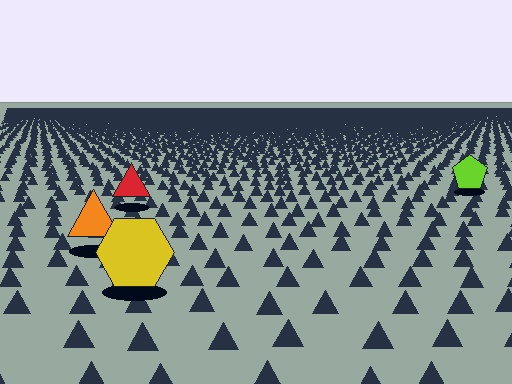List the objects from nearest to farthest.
From nearest to farthest: the yellow hexagon, the orange triangle, the red triangle, the lime pentagon.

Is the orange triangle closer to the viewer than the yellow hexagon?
No. The yellow hexagon is closer — you can tell from the texture gradient: the ground texture is coarser near it.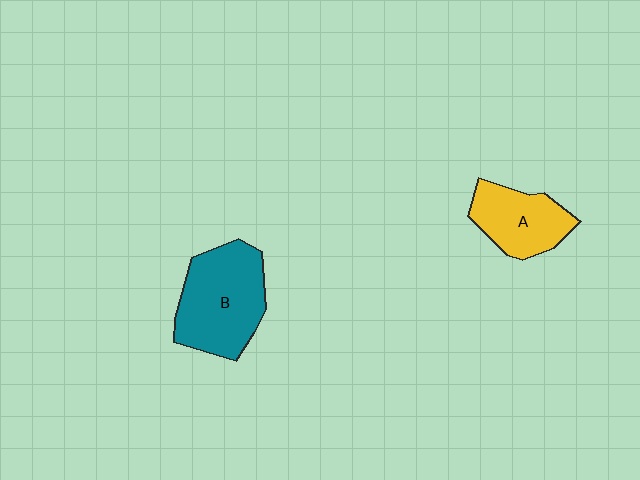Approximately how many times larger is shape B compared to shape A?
Approximately 1.5 times.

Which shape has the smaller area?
Shape A (yellow).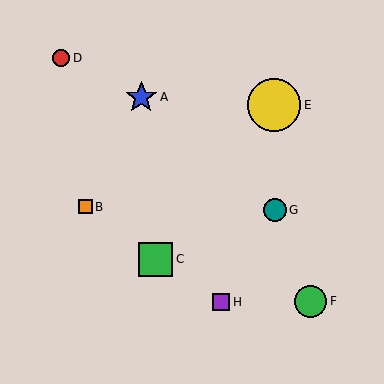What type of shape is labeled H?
Shape H is a purple square.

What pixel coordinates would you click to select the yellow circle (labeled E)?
Click at (274, 105) to select the yellow circle E.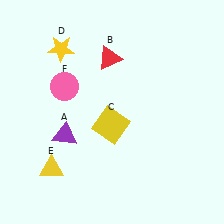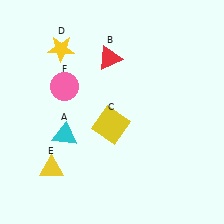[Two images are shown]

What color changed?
The triangle (A) changed from purple in Image 1 to cyan in Image 2.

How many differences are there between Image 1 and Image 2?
There is 1 difference between the two images.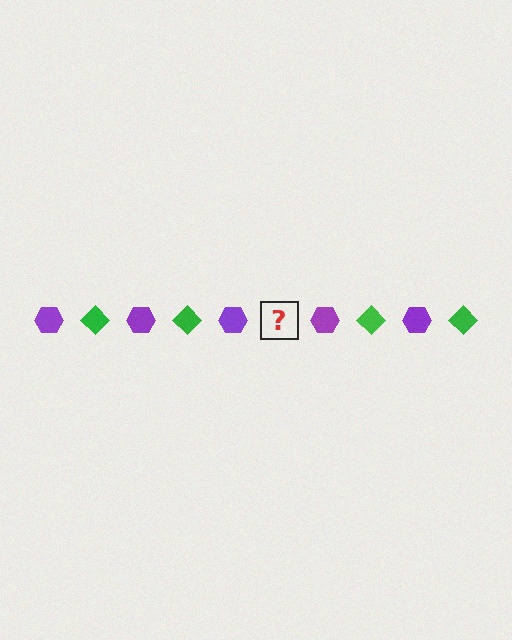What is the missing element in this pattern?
The missing element is a green diamond.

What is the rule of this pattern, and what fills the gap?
The rule is that the pattern alternates between purple hexagon and green diamond. The gap should be filled with a green diamond.